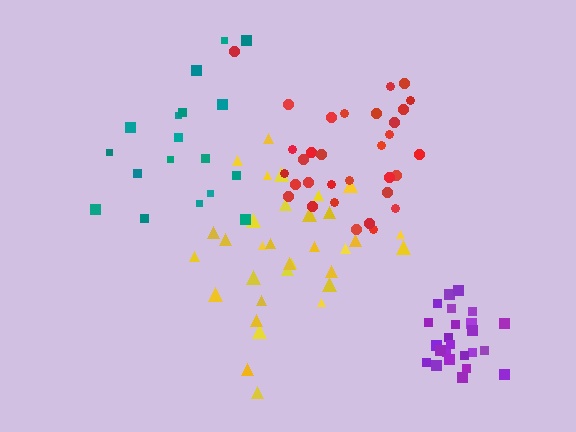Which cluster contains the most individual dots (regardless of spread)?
Yellow (33).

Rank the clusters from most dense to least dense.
purple, red, yellow, teal.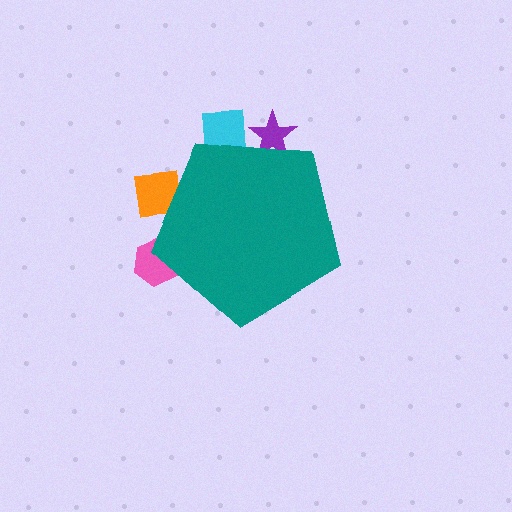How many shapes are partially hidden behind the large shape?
4 shapes are partially hidden.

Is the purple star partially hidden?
Yes, the purple star is partially hidden behind the teal pentagon.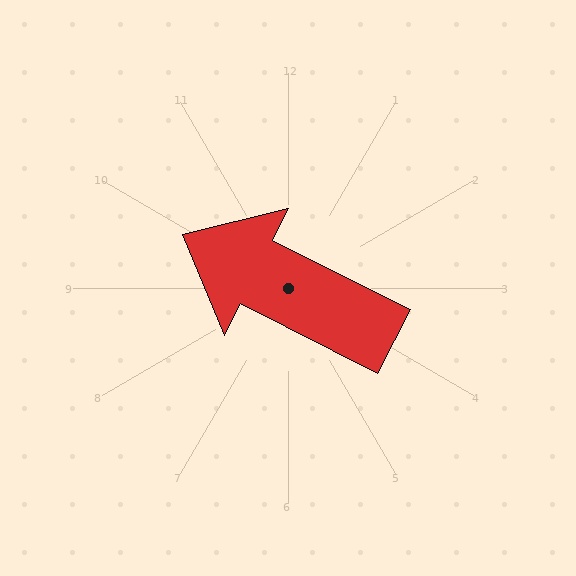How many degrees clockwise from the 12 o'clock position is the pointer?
Approximately 297 degrees.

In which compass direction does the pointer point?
Northwest.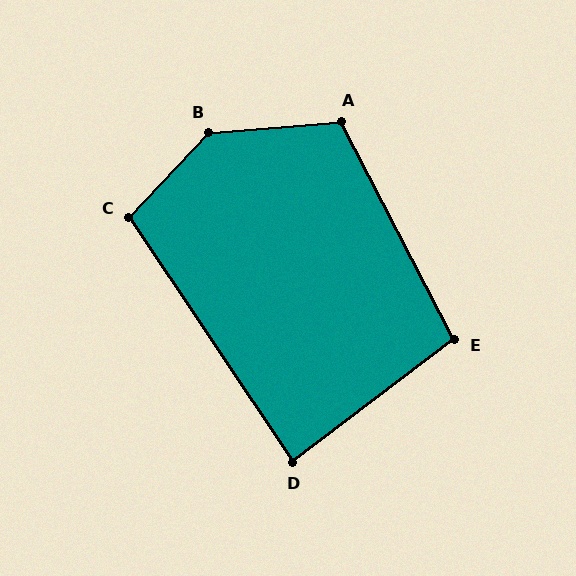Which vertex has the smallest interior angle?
D, at approximately 87 degrees.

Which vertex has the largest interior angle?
B, at approximately 138 degrees.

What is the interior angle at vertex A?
Approximately 113 degrees (obtuse).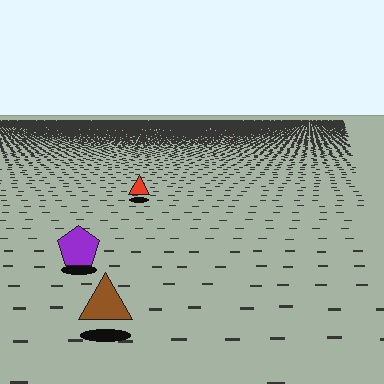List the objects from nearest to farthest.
From nearest to farthest: the brown triangle, the purple pentagon, the red triangle.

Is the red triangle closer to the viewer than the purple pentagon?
No. The purple pentagon is closer — you can tell from the texture gradient: the ground texture is coarser near it.